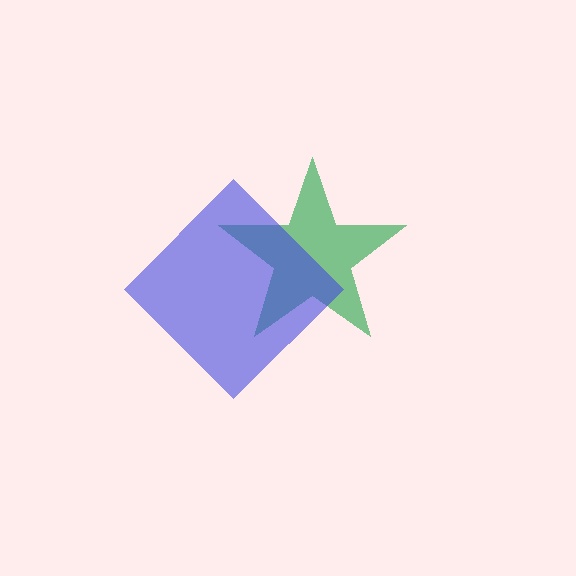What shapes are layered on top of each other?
The layered shapes are: a green star, a blue diamond.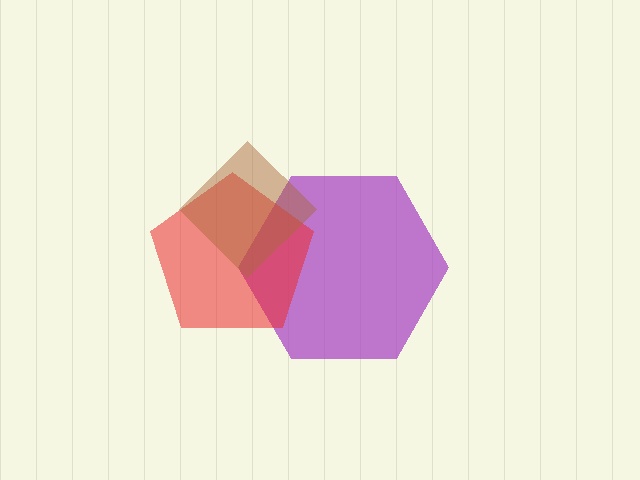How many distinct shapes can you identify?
There are 3 distinct shapes: a purple hexagon, a red pentagon, a brown diamond.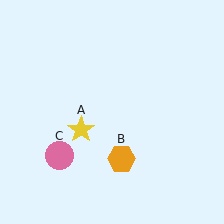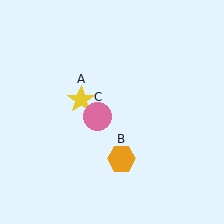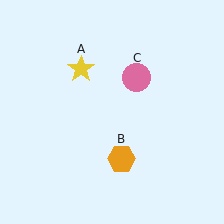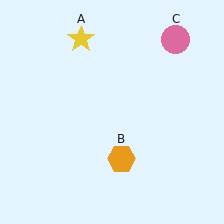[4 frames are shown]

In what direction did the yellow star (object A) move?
The yellow star (object A) moved up.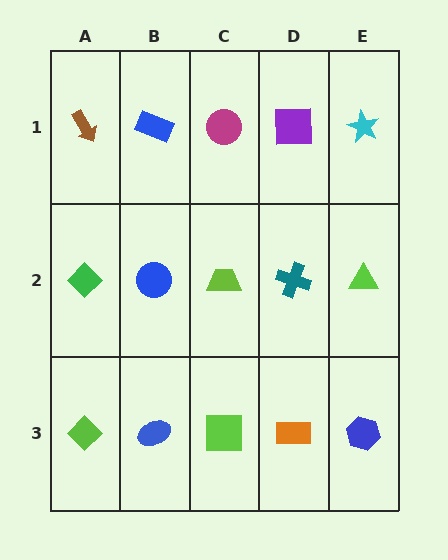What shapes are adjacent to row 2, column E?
A cyan star (row 1, column E), a blue hexagon (row 3, column E), a teal cross (row 2, column D).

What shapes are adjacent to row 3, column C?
A lime trapezoid (row 2, column C), a blue ellipse (row 3, column B), an orange rectangle (row 3, column D).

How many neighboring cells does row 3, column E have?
2.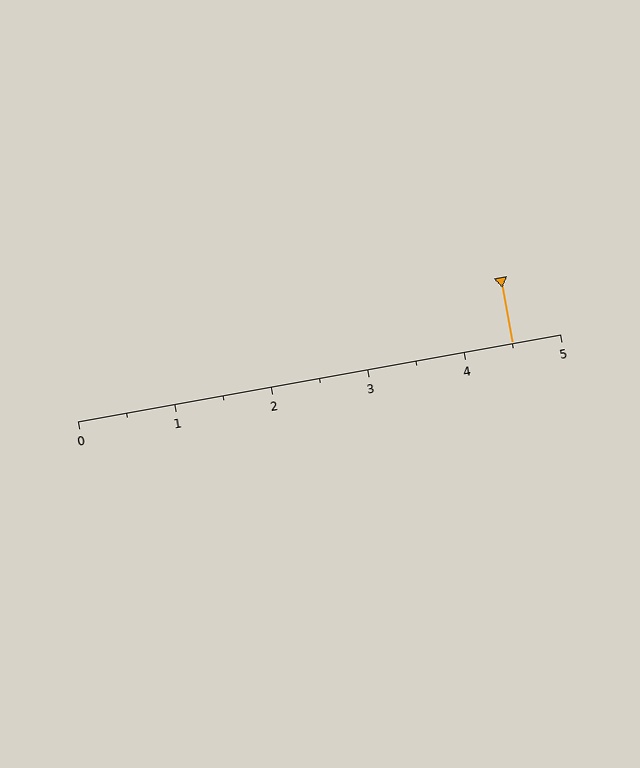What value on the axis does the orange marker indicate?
The marker indicates approximately 4.5.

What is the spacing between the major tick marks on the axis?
The major ticks are spaced 1 apart.